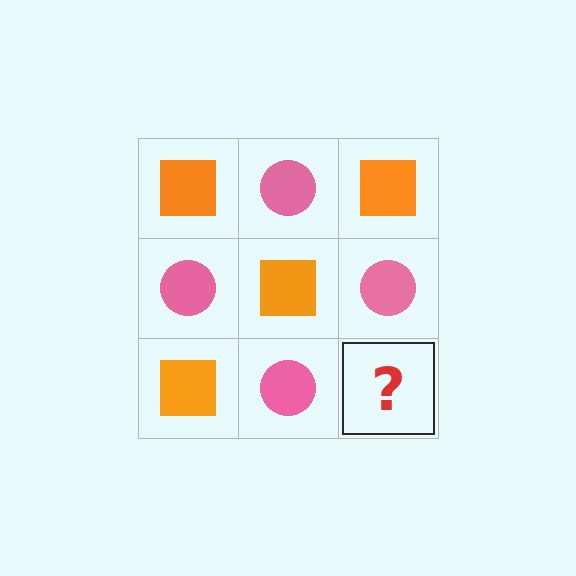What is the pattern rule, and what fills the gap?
The rule is that it alternates orange square and pink circle in a checkerboard pattern. The gap should be filled with an orange square.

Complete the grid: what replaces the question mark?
The question mark should be replaced with an orange square.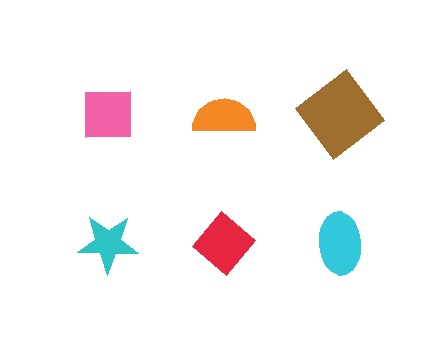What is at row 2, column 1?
A cyan star.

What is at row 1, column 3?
A brown diamond.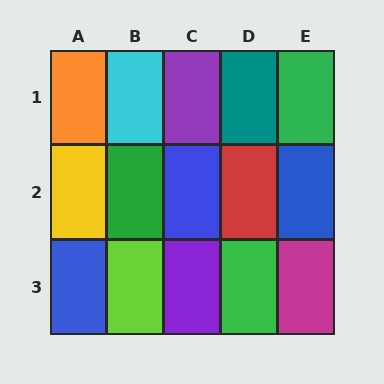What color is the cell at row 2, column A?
Yellow.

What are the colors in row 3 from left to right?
Blue, lime, purple, green, magenta.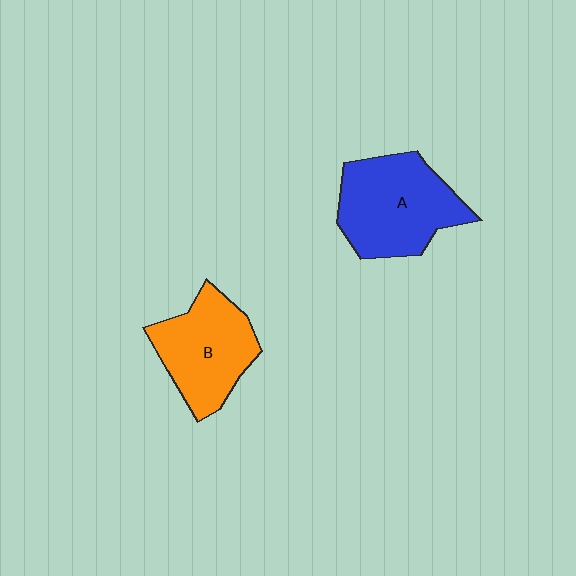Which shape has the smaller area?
Shape B (orange).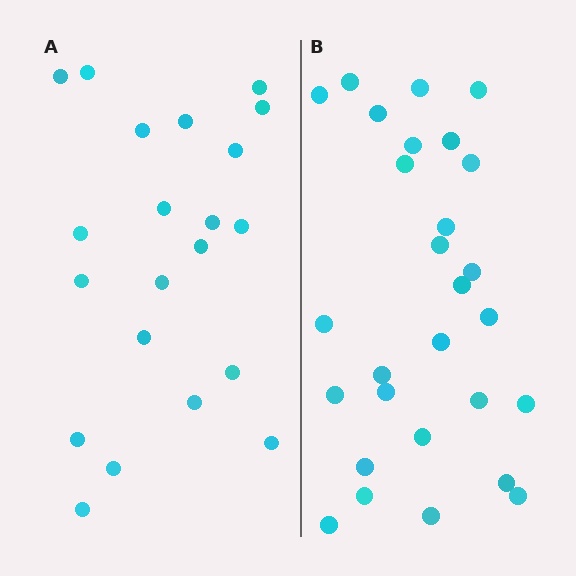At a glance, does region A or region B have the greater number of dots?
Region B (the right region) has more dots.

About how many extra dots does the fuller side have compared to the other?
Region B has roughly 8 or so more dots than region A.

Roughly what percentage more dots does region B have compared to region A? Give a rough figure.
About 35% more.